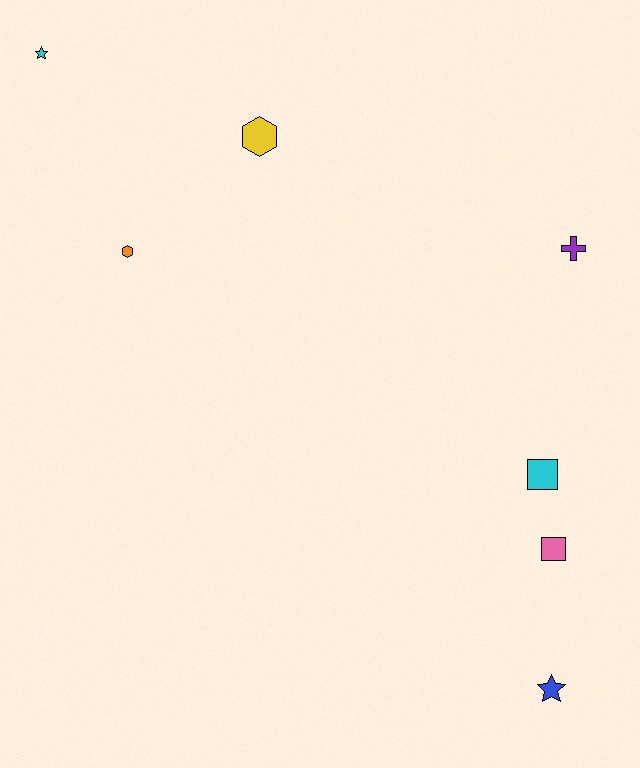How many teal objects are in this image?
There are no teal objects.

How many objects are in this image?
There are 7 objects.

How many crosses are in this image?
There is 1 cross.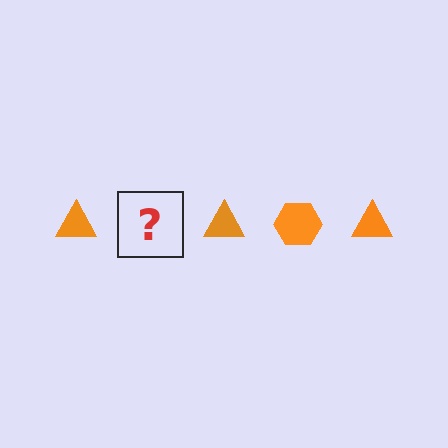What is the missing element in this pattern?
The missing element is an orange hexagon.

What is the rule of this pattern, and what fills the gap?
The rule is that the pattern cycles through triangle, hexagon shapes in orange. The gap should be filled with an orange hexagon.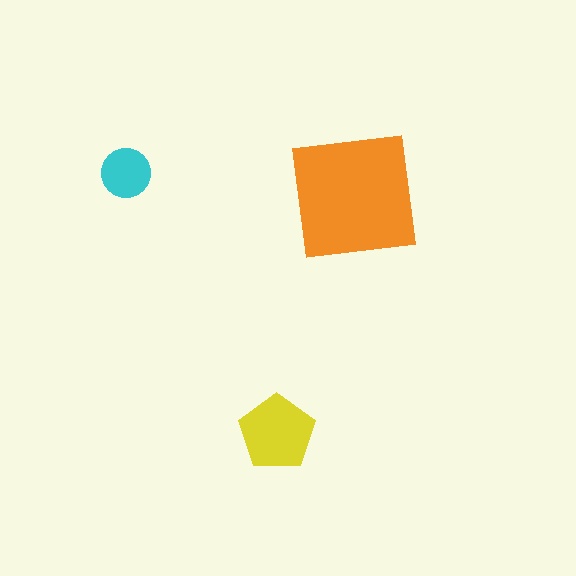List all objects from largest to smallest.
The orange square, the yellow pentagon, the cyan circle.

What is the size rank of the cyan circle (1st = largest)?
3rd.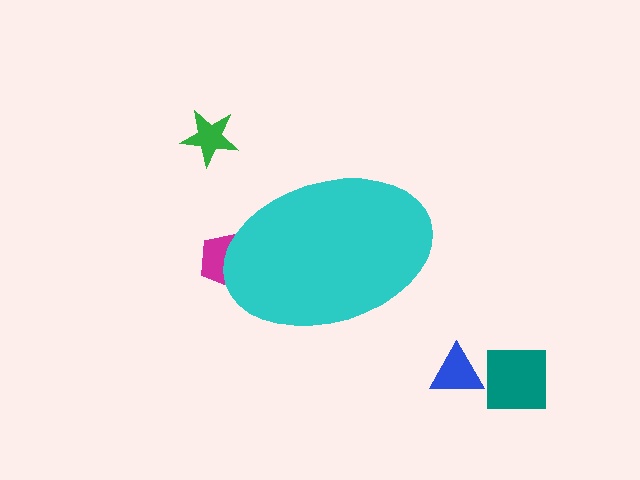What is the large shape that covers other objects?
A cyan ellipse.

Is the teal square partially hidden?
No, the teal square is fully visible.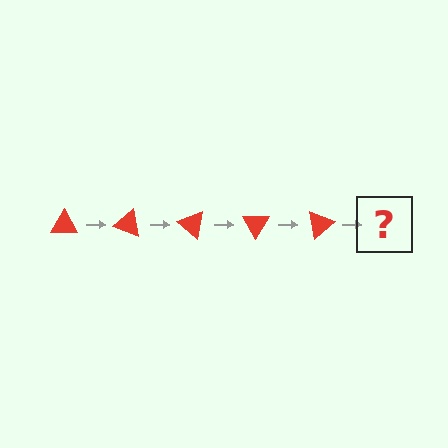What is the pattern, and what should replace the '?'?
The pattern is that the triangle rotates 20 degrees each step. The '?' should be a red triangle rotated 100 degrees.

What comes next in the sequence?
The next element should be a red triangle rotated 100 degrees.